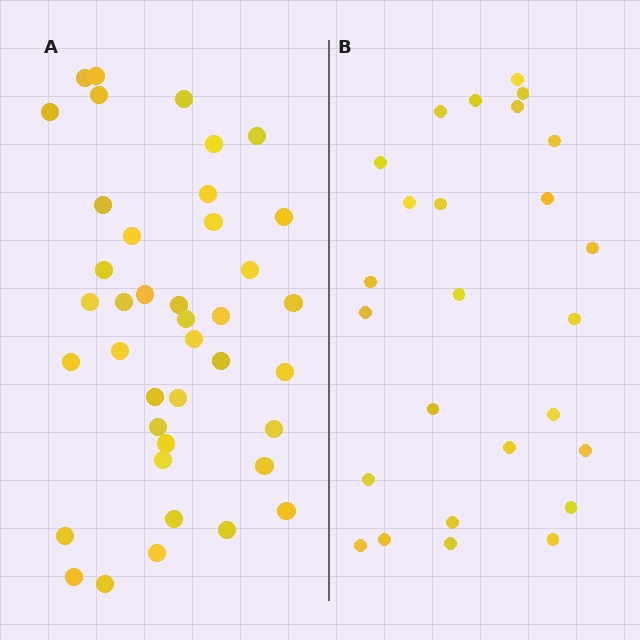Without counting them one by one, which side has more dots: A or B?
Region A (the left region) has more dots.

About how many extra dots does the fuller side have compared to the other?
Region A has approximately 15 more dots than region B.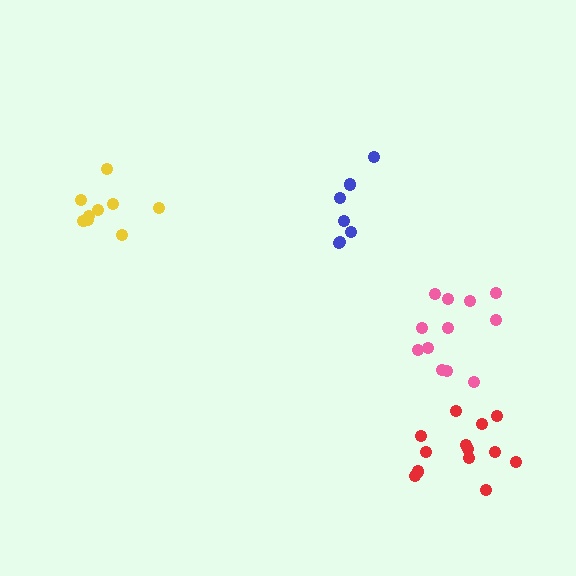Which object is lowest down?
The red cluster is bottommost.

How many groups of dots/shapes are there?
There are 4 groups.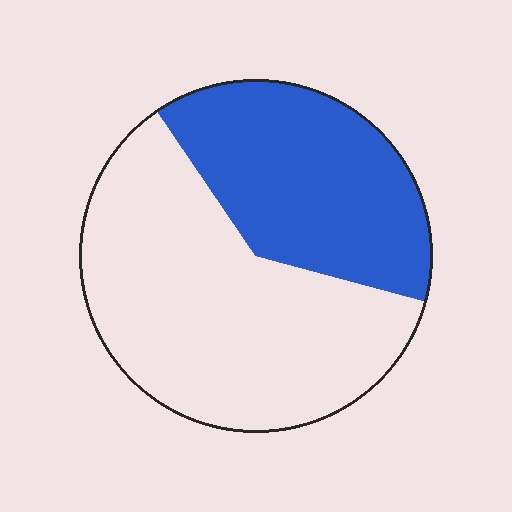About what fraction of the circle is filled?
About two fifths (2/5).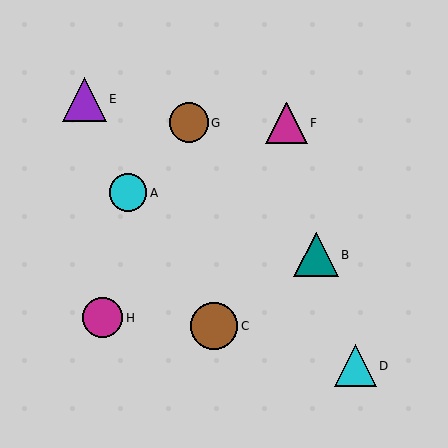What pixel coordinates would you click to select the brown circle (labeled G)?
Click at (189, 123) to select the brown circle G.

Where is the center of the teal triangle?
The center of the teal triangle is at (316, 255).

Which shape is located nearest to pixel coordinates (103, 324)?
The magenta circle (labeled H) at (103, 318) is nearest to that location.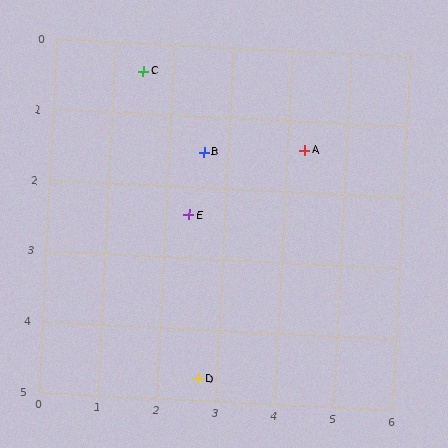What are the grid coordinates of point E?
Point E is at approximately (2.4, 2.4).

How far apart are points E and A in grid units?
Points E and A are about 2.1 grid units apart.